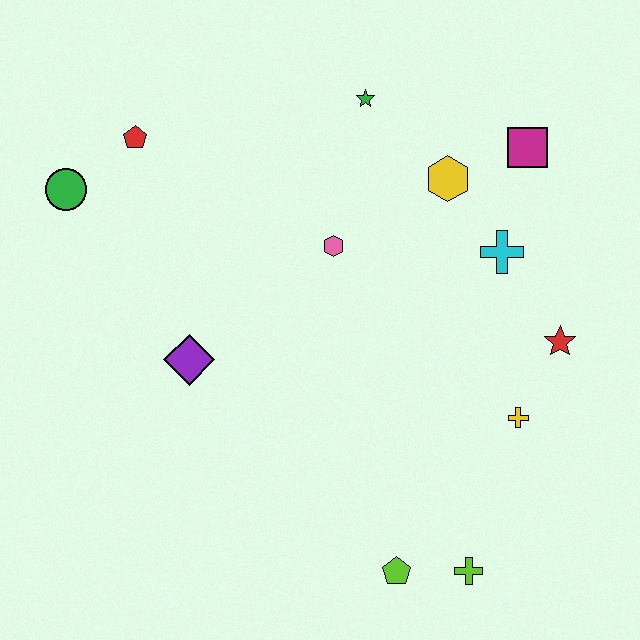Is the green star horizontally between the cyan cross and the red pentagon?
Yes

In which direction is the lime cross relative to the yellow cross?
The lime cross is below the yellow cross.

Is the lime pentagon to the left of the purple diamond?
No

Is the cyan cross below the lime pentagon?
No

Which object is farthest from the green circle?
The lime cross is farthest from the green circle.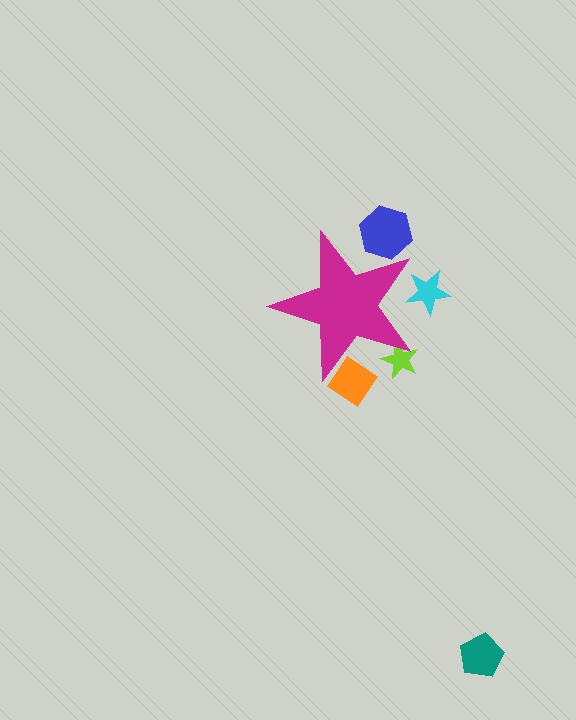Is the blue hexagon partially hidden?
Yes, the blue hexagon is partially hidden behind the magenta star.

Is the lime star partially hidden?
Yes, the lime star is partially hidden behind the magenta star.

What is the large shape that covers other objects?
A magenta star.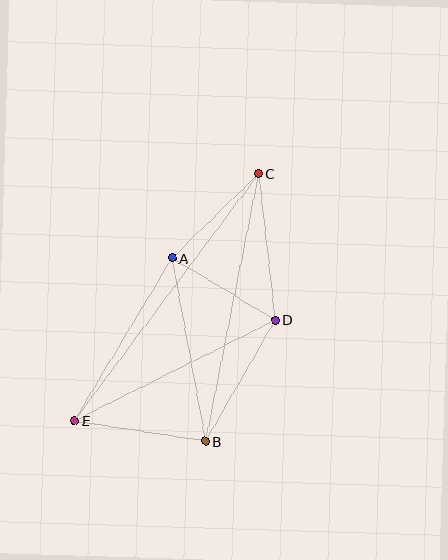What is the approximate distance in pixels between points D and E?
The distance between D and E is approximately 225 pixels.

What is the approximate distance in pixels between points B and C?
The distance between B and C is approximately 273 pixels.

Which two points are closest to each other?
Points A and D are closest to each other.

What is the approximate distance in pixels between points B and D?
The distance between B and D is approximately 140 pixels.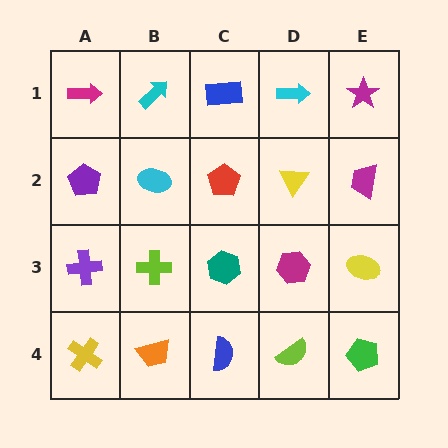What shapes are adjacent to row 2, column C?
A blue rectangle (row 1, column C), a teal hexagon (row 3, column C), a cyan ellipse (row 2, column B), a yellow triangle (row 2, column D).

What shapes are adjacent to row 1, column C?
A red pentagon (row 2, column C), a cyan arrow (row 1, column B), a cyan arrow (row 1, column D).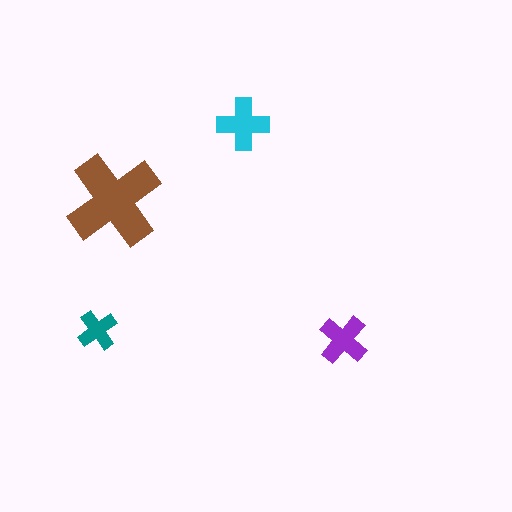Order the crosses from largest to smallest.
the brown one, the cyan one, the purple one, the teal one.